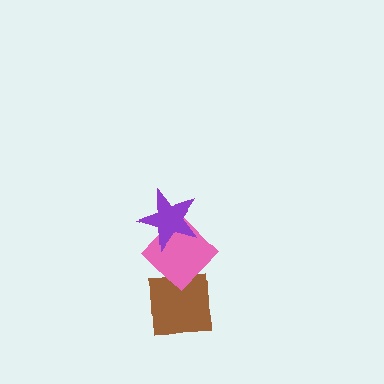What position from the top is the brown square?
The brown square is 3rd from the top.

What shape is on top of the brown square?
The pink diamond is on top of the brown square.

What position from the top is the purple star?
The purple star is 1st from the top.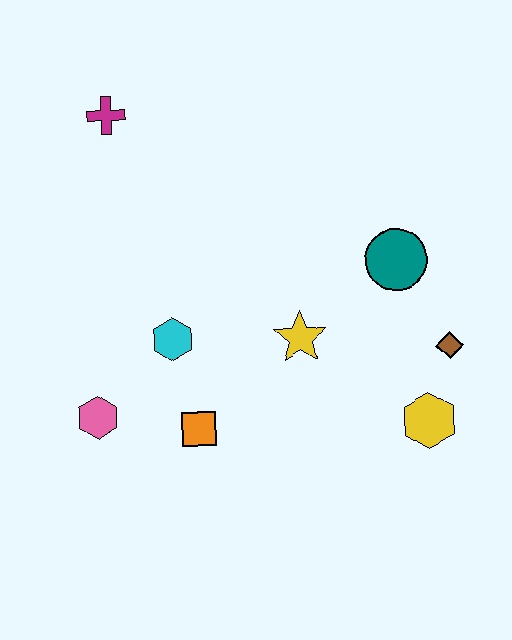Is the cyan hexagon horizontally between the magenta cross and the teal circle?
Yes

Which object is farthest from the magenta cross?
The yellow hexagon is farthest from the magenta cross.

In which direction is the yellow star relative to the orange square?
The yellow star is to the right of the orange square.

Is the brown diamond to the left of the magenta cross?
No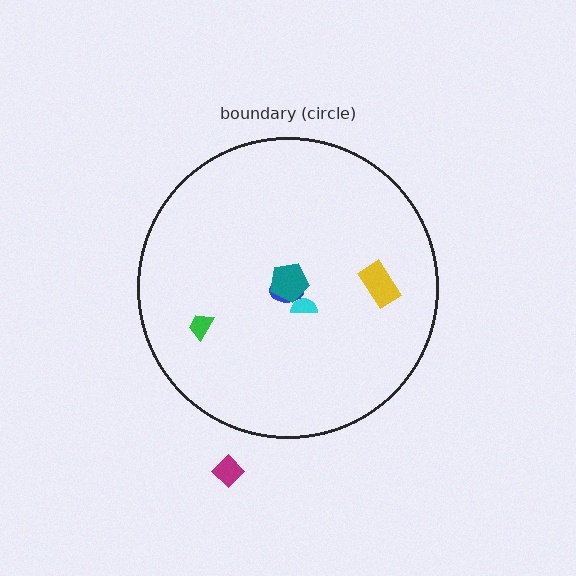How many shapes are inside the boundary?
5 inside, 1 outside.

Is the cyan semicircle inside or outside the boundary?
Inside.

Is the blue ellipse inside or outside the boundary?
Inside.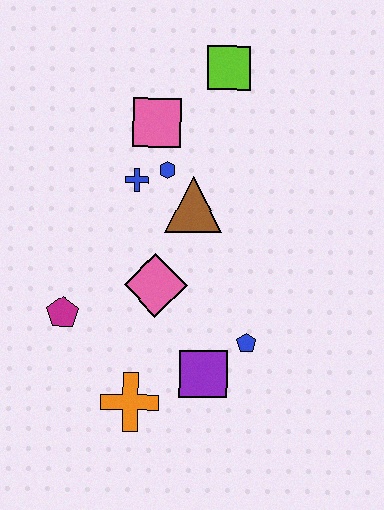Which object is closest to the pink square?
The blue hexagon is closest to the pink square.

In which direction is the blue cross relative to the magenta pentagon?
The blue cross is above the magenta pentagon.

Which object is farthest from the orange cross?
The lime square is farthest from the orange cross.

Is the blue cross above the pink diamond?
Yes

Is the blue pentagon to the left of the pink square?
No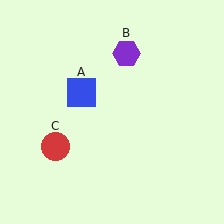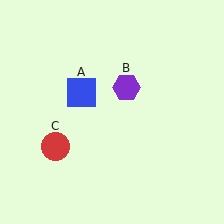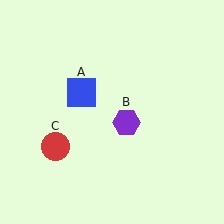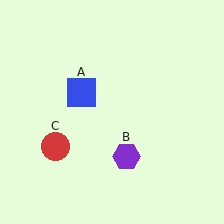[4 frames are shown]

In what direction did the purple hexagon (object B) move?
The purple hexagon (object B) moved down.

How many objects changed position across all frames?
1 object changed position: purple hexagon (object B).